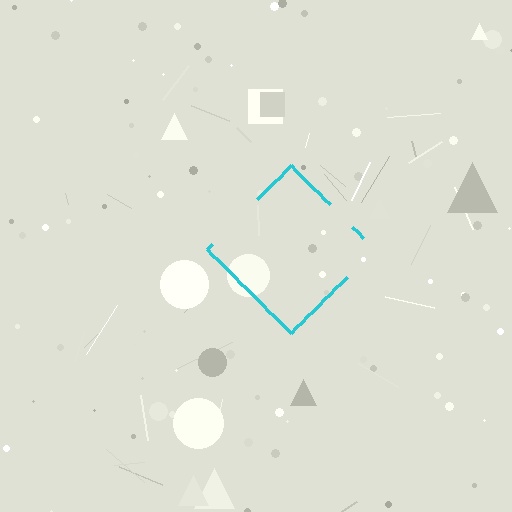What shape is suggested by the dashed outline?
The dashed outline suggests a diamond.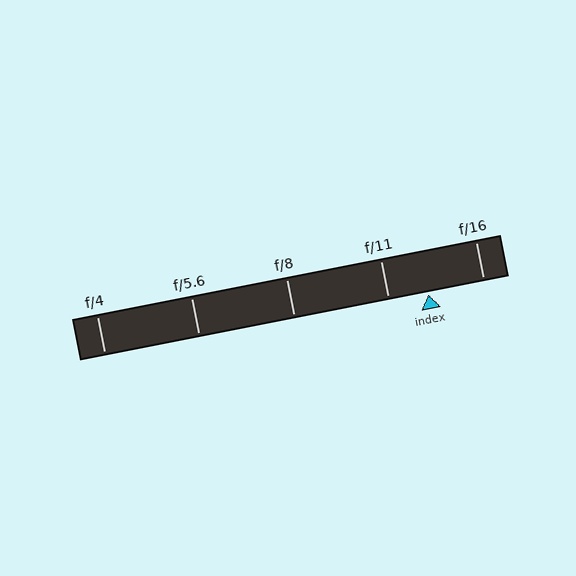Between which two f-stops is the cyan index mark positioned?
The index mark is between f/11 and f/16.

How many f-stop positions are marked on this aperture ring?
There are 5 f-stop positions marked.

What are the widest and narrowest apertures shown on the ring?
The widest aperture shown is f/4 and the narrowest is f/16.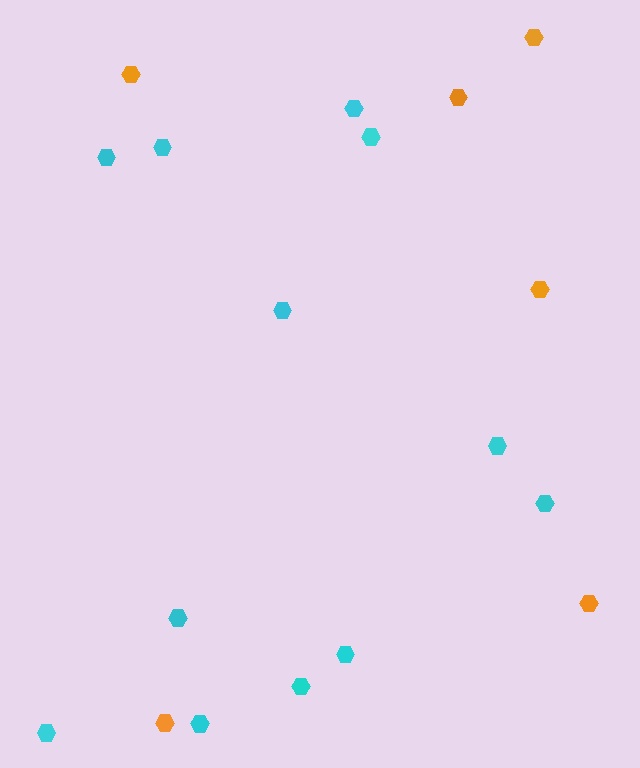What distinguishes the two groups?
There are 2 groups: one group of cyan hexagons (12) and one group of orange hexagons (6).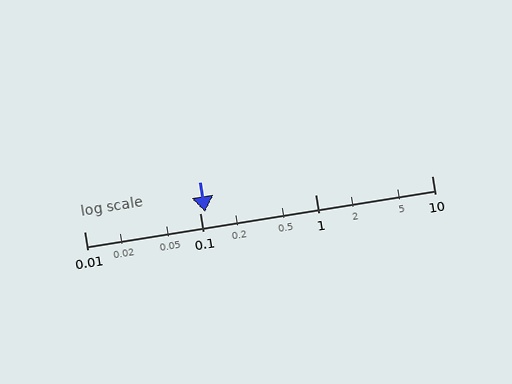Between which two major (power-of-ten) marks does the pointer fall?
The pointer is between 0.1 and 1.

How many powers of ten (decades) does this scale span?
The scale spans 3 decades, from 0.01 to 10.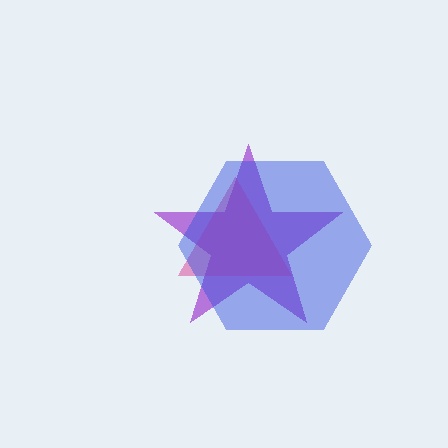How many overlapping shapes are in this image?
There are 3 overlapping shapes in the image.